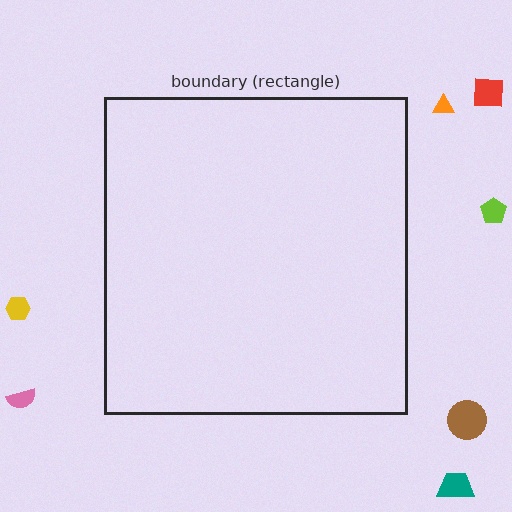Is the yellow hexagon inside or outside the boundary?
Outside.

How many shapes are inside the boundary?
0 inside, 7 outside.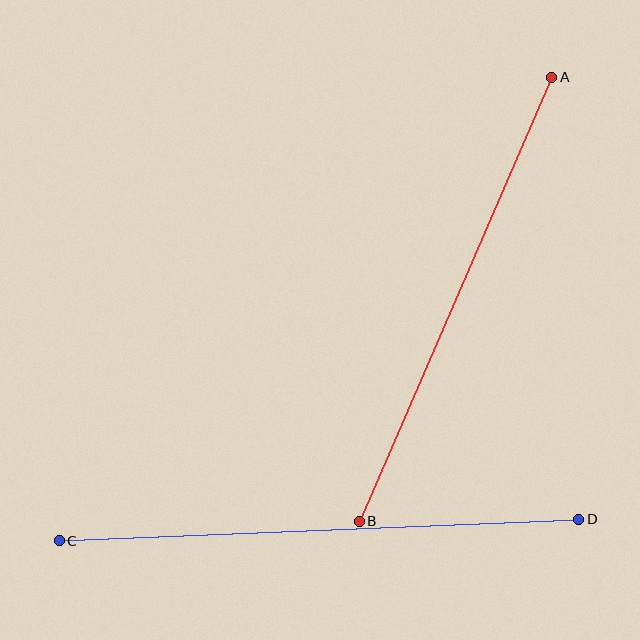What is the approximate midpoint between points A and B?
The midpoint is at approximately (455, 299) pixels.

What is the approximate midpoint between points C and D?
The midpoint is at approximately (319, 530) pixels.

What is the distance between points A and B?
The distance is approximately 484 pixels.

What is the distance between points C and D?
The distance is approximately 520 pixels.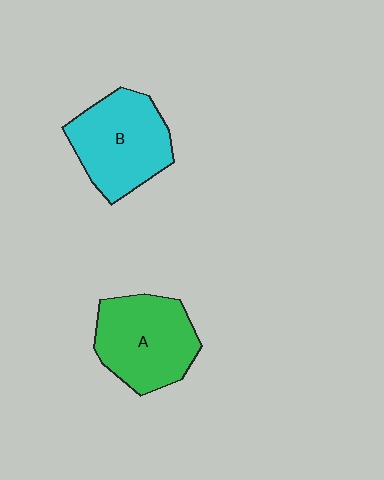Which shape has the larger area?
Shape B (cyan).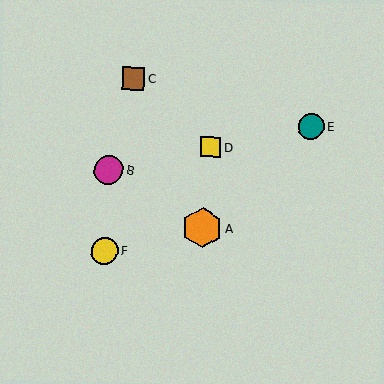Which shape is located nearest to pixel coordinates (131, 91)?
The brown square (labeled C) at (133, 79) is nearest to that location.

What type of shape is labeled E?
Shape E is a teal circle.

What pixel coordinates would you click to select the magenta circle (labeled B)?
Click at (109, 170) to select the magenta circle B.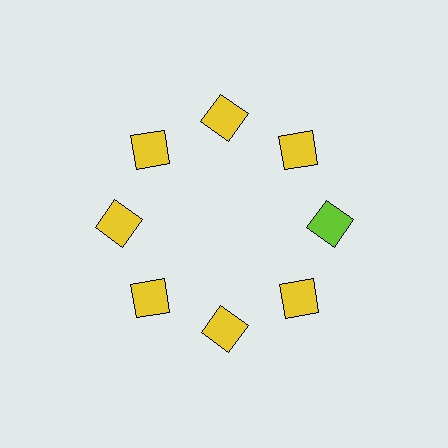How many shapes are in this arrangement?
There are 8 shapes arranged in a ring pattern.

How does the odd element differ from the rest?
It has a different color: lime instead of yellow.